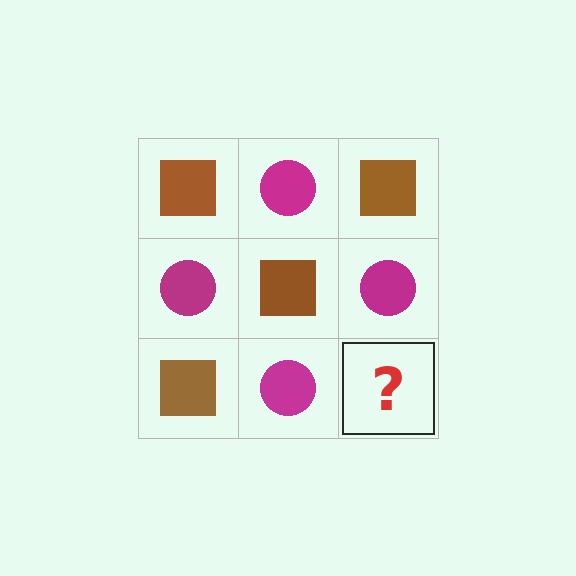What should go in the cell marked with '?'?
The missing cell should contain a brown square.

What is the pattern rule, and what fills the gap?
The rule is that it alternates brown square and magenta circle in a checkerboard pattern. The gap should be filled with a brown square.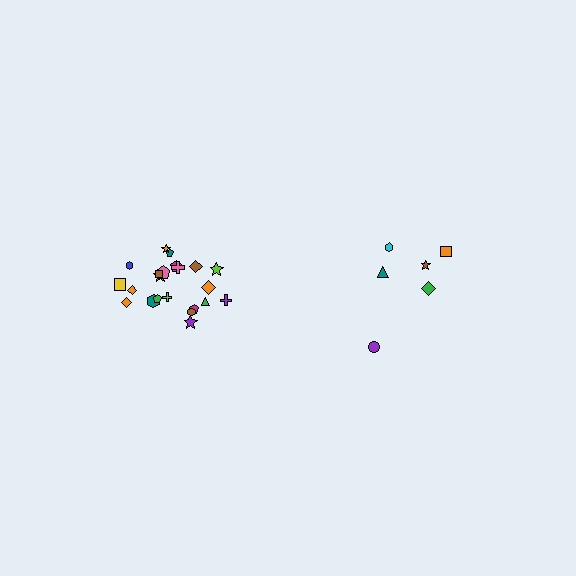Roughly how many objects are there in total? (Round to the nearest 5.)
Roughly 30 objects in total.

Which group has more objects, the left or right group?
The left group.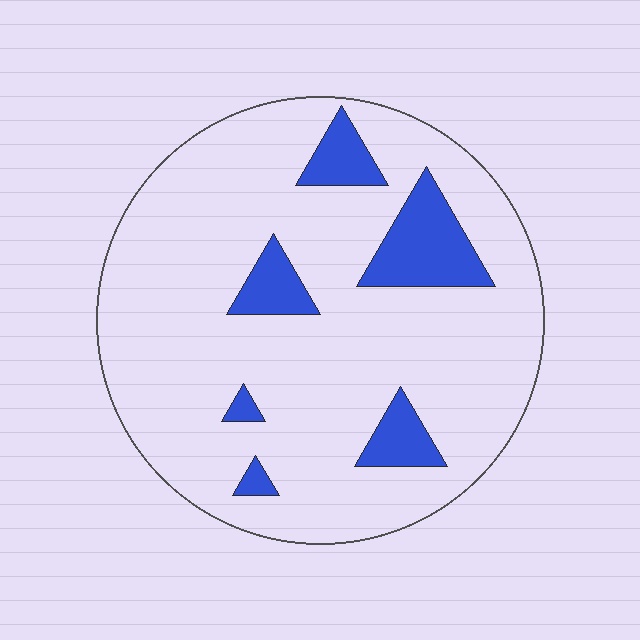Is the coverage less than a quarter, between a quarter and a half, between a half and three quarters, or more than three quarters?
Less than a quarter.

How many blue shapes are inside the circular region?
6.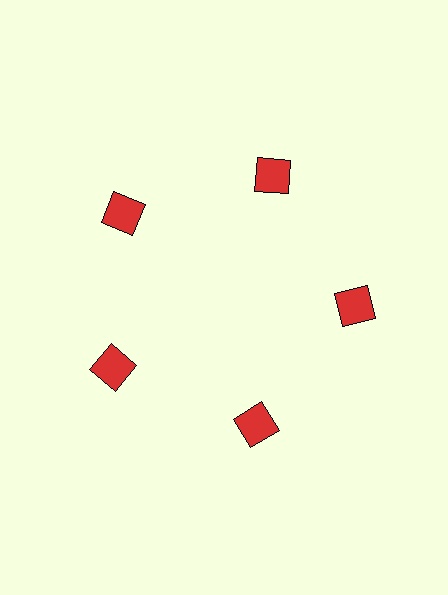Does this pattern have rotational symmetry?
Yes, this pattern has 5-fold rotational symmetry. It looks the same after rotating 72 degrees around the center.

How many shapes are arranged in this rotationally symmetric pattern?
There are 5 shapes, arranged in 5 groups of 1.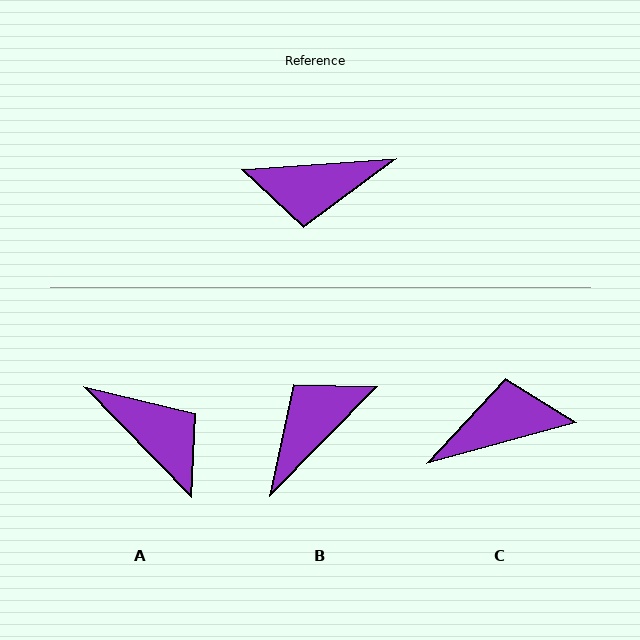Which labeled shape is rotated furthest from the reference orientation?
C, about 169 degrees away.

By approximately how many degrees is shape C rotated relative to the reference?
Approximately 169 degrees clockwise.